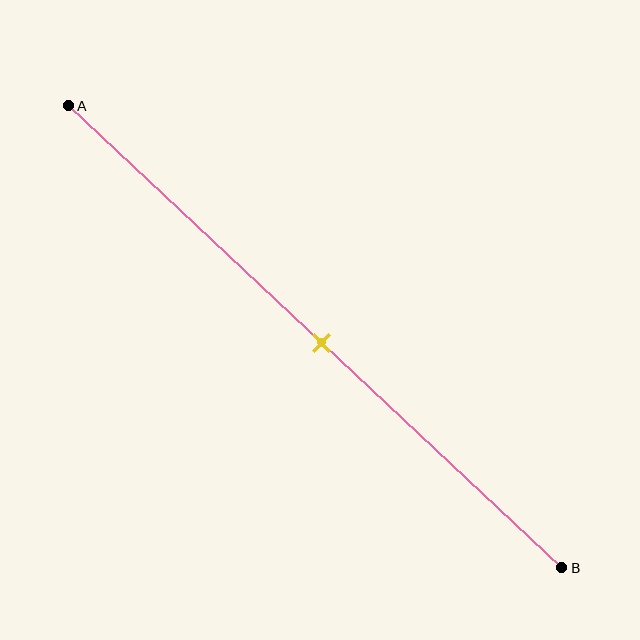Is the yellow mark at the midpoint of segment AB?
Yes, the mark is approximately at the midpoint.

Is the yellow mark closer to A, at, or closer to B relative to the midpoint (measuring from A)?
The yellow mark is approximately at the midpoint of segment AB.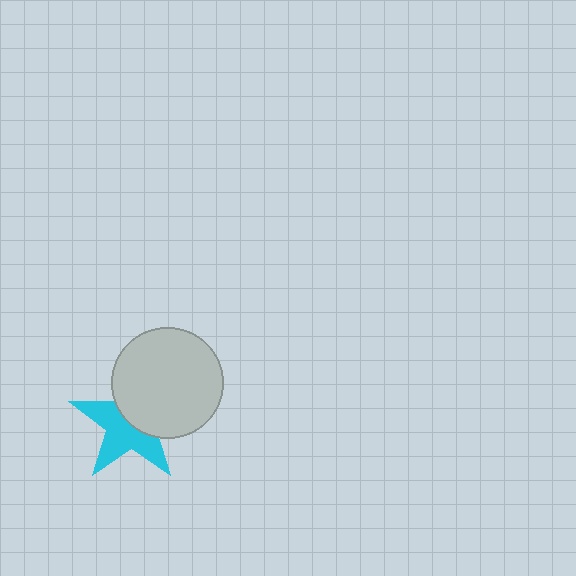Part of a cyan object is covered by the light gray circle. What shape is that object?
It is a star.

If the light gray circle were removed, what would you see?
You would see the complete cyan star.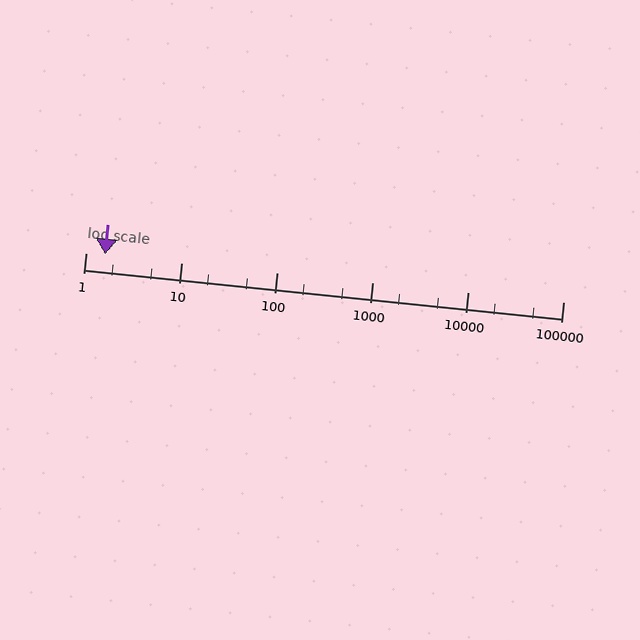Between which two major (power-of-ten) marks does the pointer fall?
The pointer is between 1 and 10.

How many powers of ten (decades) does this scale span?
The scale spans 5 decades, from 1 to 100000.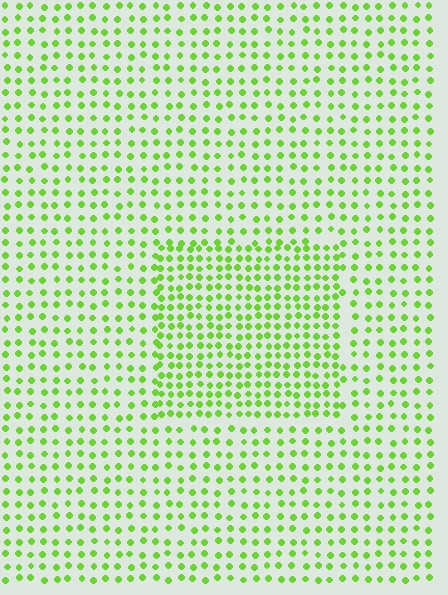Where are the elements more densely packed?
The elements are more densely packed inside the rectangle boundary.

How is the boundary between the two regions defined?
The boundary is defined by a change in element density (approximately 1.6x ratio). All elements are the same color, size, and shape.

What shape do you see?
I see a rectangle.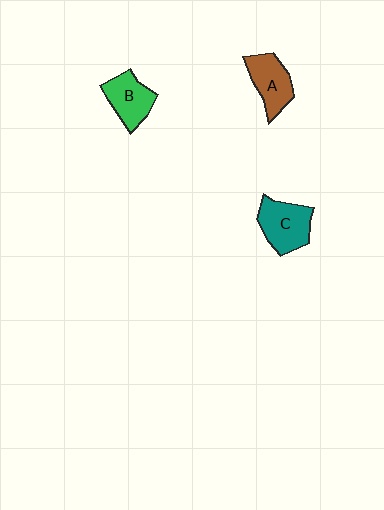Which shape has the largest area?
Shape C (teal).